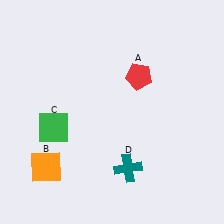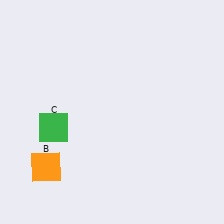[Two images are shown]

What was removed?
The red pentagon (A), the teal cross (D) were removed in Image 2.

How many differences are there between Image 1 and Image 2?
There are 2 differences between the two images.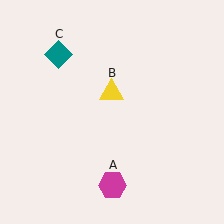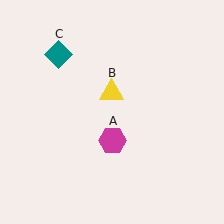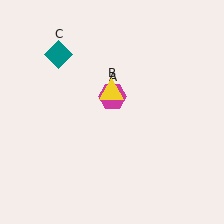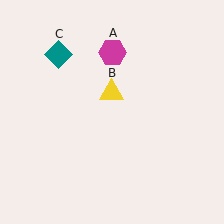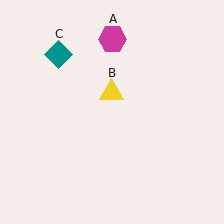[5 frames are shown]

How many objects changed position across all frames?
1 object changed position: magenta hexagon (object A).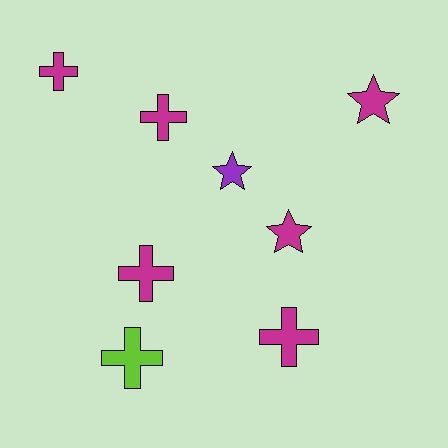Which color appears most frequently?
Magenta, with 6 objects.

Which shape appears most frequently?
Cross, with 5 objects.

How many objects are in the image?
There are 8 objects.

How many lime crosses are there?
There is 1 lime cross.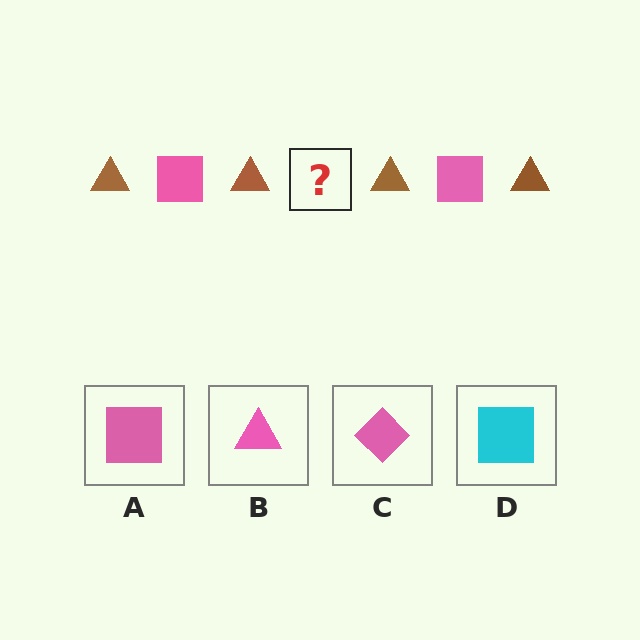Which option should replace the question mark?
Option A.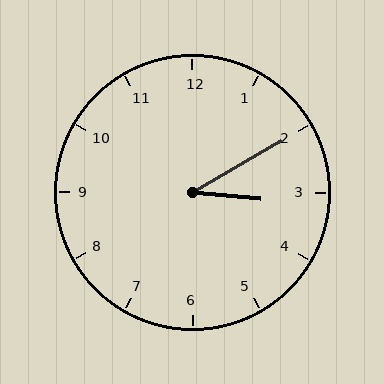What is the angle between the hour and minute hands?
Approximately 35 degrees.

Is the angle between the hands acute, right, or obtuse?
It is acute.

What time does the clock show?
3:10.